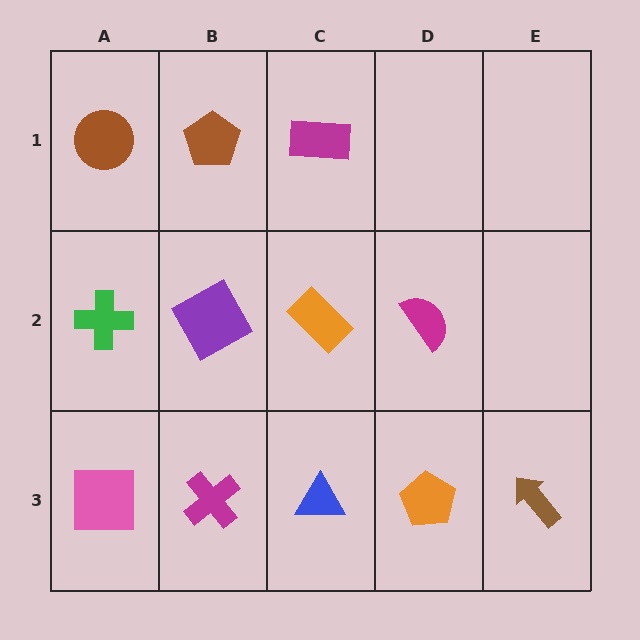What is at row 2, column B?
A purple square.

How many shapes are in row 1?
3 shapes.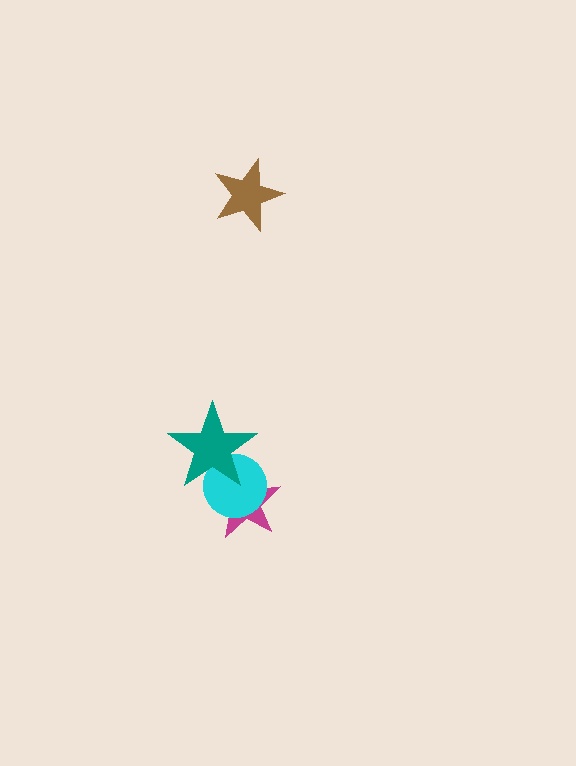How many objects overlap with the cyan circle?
2 objects overlap with the cyan circle.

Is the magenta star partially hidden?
Yes, it is partially covered by another shape.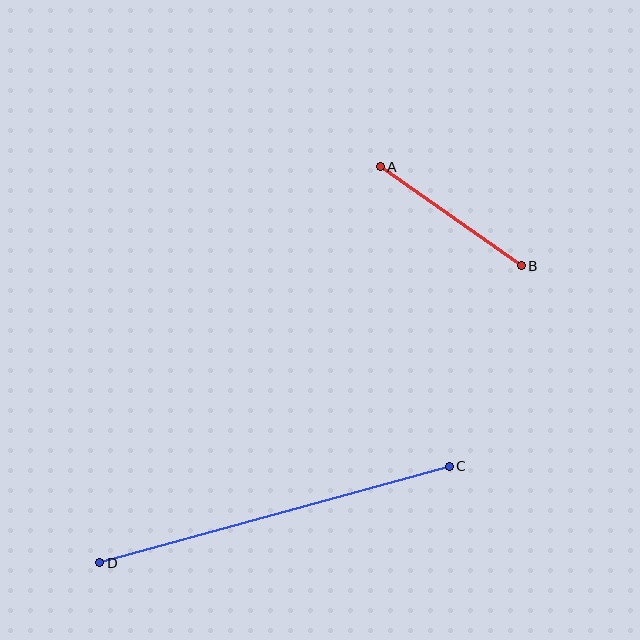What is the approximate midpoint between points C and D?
The midpoint is at approximately (275, 515) pixels.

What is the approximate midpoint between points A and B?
The midpoint is at approximately (451, 216) pixels.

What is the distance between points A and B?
The distance is approximately 172 pixels.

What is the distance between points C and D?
The distance is approximately 363 pixels.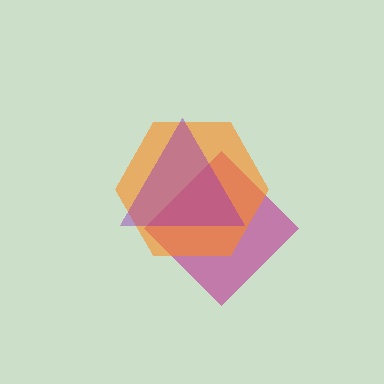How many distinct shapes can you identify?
There are 3 distinct shapes: a magenta diamond, an orange hexagon, a purple triangle.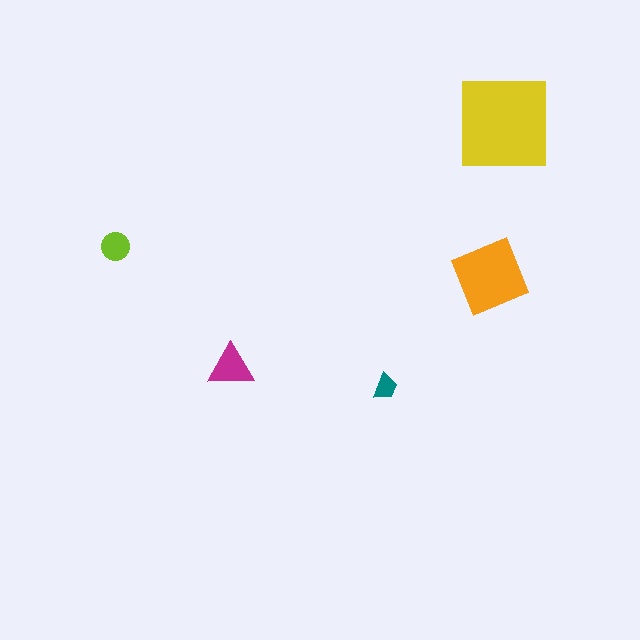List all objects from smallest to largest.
The teal trapezoid, the lime circle, the magenta triangle, the orange diamond, the yellow square.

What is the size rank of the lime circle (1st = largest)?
4th.